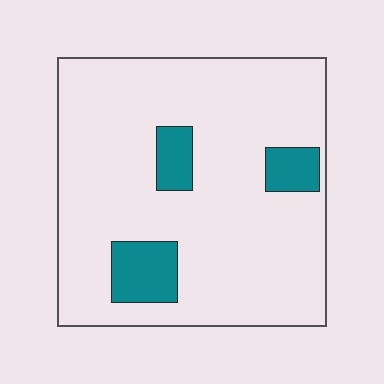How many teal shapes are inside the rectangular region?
3.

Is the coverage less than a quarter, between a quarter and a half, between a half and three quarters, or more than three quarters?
Less than a quarter.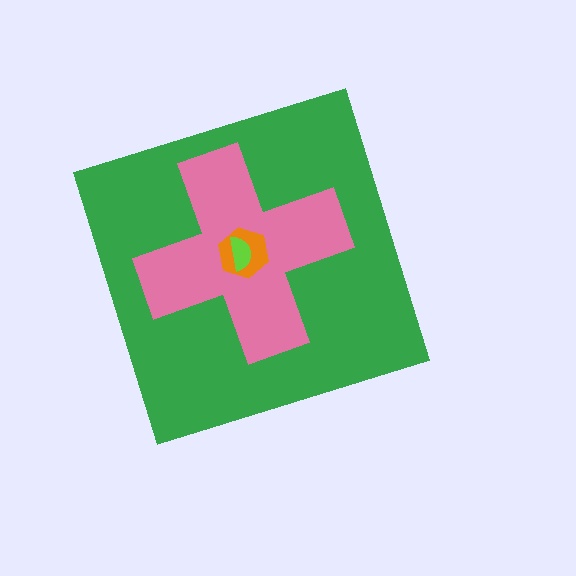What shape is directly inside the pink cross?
The orange hexagon.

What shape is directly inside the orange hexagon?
The lime semicircle.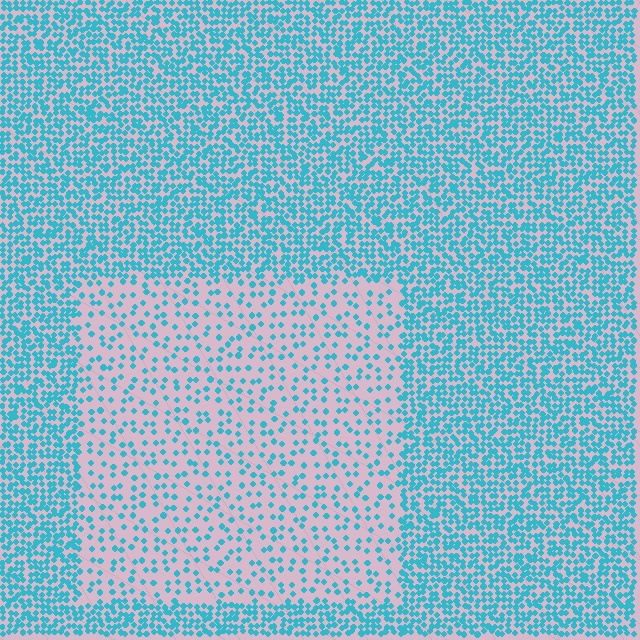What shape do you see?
I see a rectangle.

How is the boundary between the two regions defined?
The boundary is defined by a change in element density (approximately 2.7x ratio). All elements are the same color, size, and shape.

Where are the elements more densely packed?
The elements are more densely packed outside the rectangle boundary.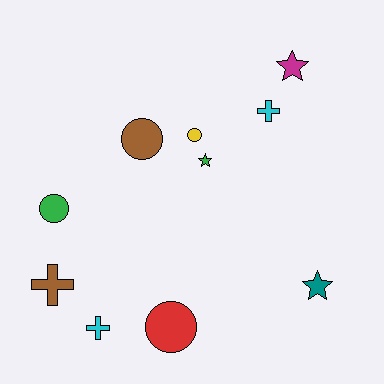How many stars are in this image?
There are 3 stars.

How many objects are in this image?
There are 10 objects.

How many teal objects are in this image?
There is 1 teal object.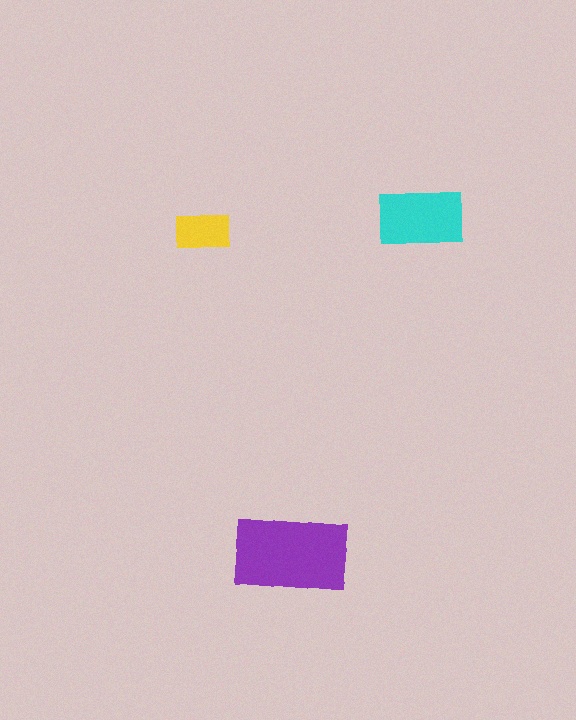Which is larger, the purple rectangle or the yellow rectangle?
The purple one.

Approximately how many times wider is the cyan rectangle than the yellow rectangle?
About 1.5 times wider.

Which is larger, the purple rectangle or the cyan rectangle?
The purple one.